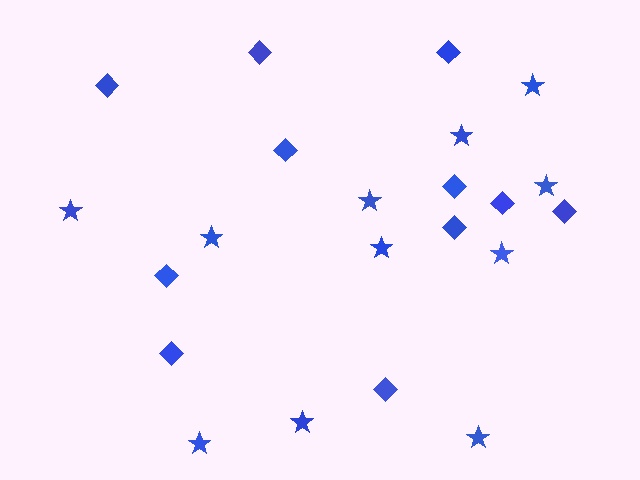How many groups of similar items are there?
There are 2 groups: one group of stars (11) and one group of diamonds (11).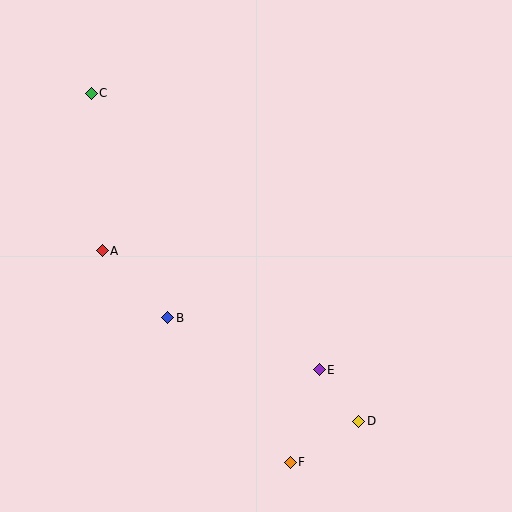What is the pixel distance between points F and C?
The distance between F and C is 419 pixels.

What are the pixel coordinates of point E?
Point E is at (319, 370).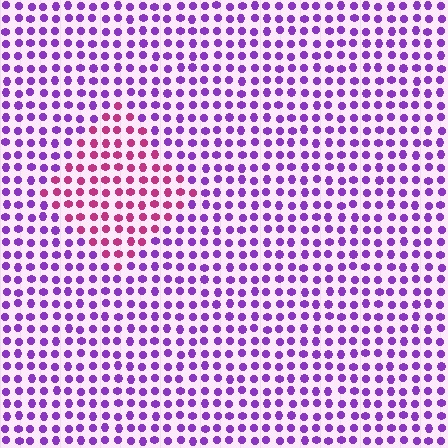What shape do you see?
I see a diamond.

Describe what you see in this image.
The image is filled with small purple elements in a uniform arrangement. A diamond-shaped region is visible where the elements are tinted to a slightly different hue, forming a subtle color boundary.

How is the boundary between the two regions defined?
The boundary is defined purely by a slight shift in hue (about 50 degrees). Spacing, size, and orientation are identical on both sides.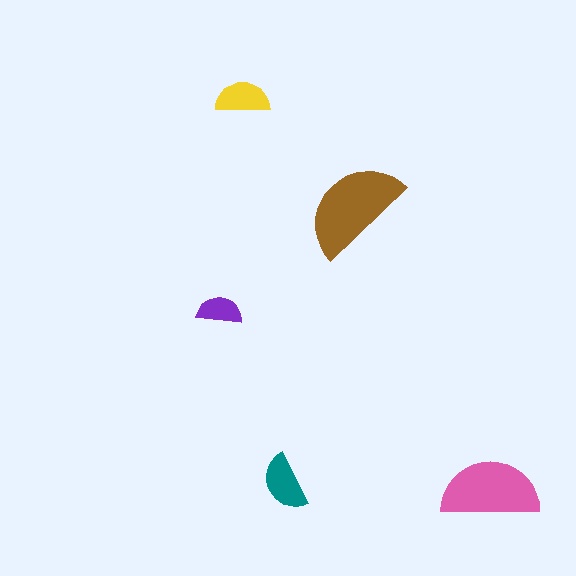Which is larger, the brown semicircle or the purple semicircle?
The brown one.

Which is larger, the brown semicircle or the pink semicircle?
The brown one.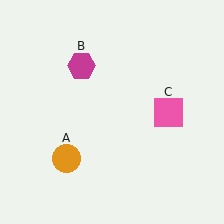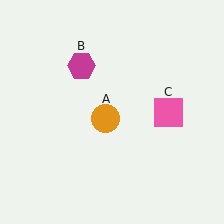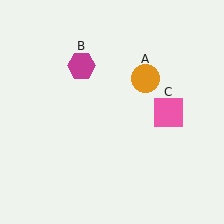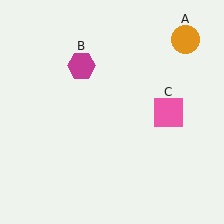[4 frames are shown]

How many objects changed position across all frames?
1 object changed position: orange circle (object A).